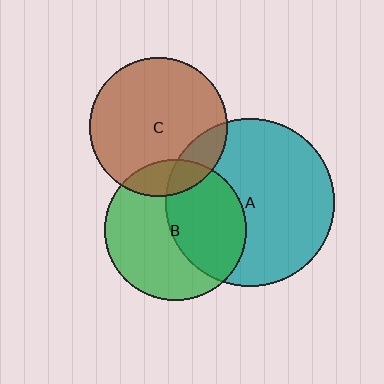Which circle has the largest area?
Circle A (teal).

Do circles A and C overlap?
Yes.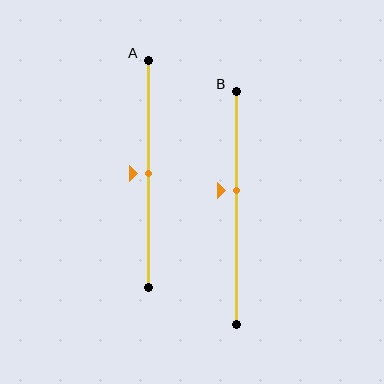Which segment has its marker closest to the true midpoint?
Segment A has its marker closest to the true midpoint.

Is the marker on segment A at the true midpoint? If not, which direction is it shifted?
Yes, the marker on segment A is at the true midpoint.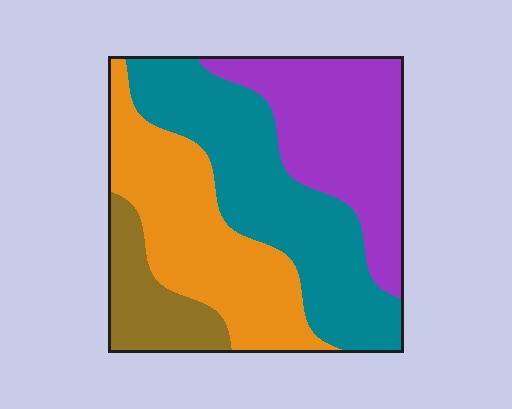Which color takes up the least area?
Brown, at roughly 10%.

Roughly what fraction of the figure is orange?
Orange takes up about one quarter (1/4) of the figure.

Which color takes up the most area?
Teal, at roughly 35%.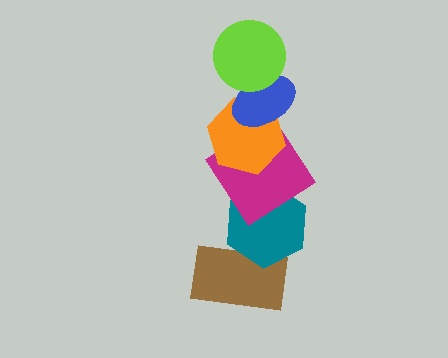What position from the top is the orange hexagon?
The orange hexagon is 3rd from the top.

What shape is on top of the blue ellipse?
The lime circle is on top of the blue ellipse.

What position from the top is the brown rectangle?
The brown rectangle is 6th from the top.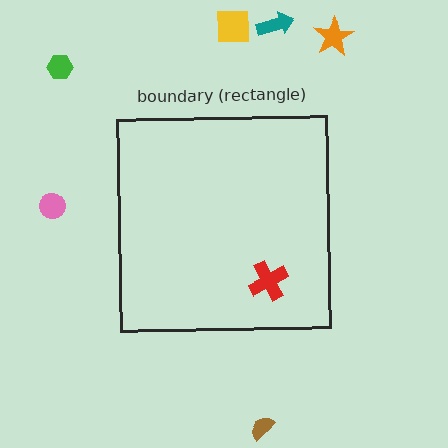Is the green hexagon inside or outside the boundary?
Outside.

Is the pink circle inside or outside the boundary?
Outside.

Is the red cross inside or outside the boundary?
Inside.